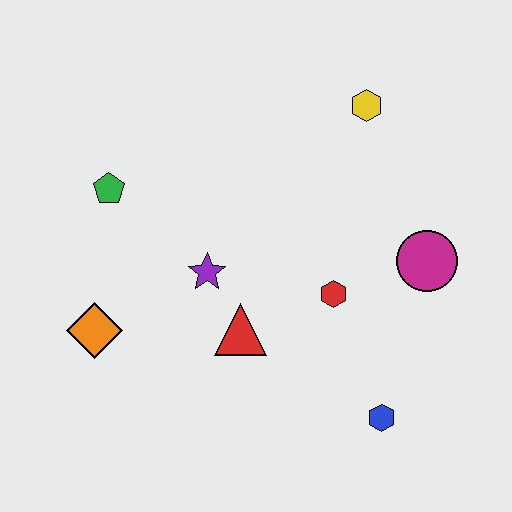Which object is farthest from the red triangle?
The yellow hexagon is farthest from the red triangle.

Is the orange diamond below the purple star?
Yes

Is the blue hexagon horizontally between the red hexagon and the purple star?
No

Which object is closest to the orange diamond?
The purple star is closest to the orange diamond.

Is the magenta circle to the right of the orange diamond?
Yes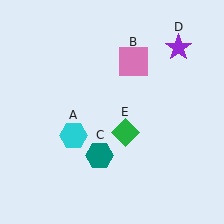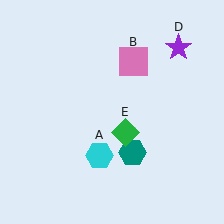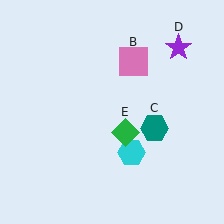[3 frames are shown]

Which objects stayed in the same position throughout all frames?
Pink square (object B) and purple star (object D) and green diamond (object E) remained stationary.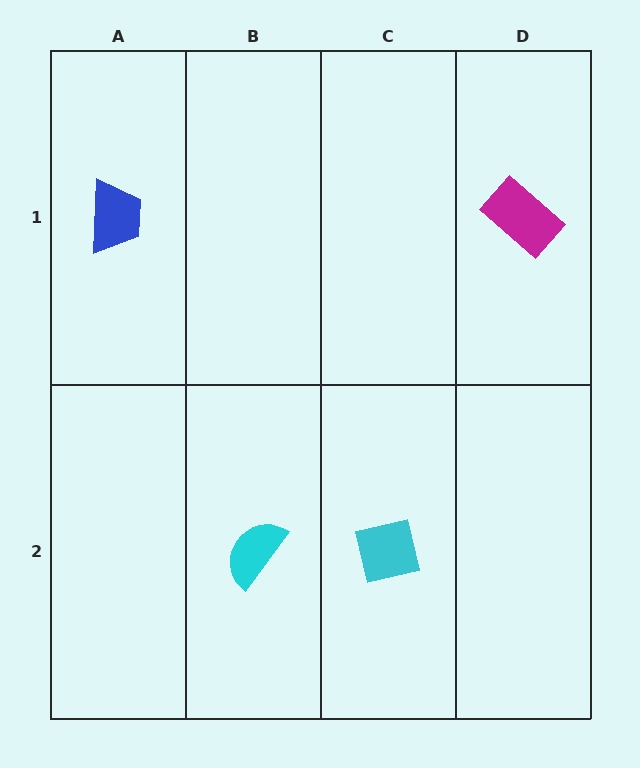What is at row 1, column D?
A magenta rectangle.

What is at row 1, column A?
A blue trapezoid.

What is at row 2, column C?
A cyan square.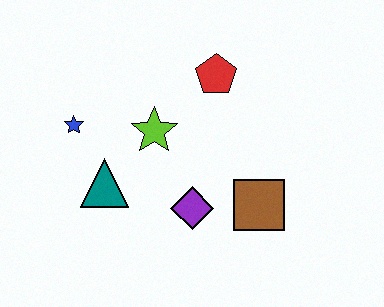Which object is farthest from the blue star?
The brown square is farthest from the blue star.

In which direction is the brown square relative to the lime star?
The brown square is to the right of the lime star.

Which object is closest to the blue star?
The teal triangle is closest to the blue star.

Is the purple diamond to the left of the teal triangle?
No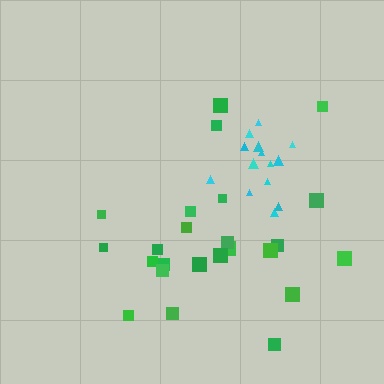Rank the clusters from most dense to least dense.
cyan, green.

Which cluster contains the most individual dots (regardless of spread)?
Green (24).